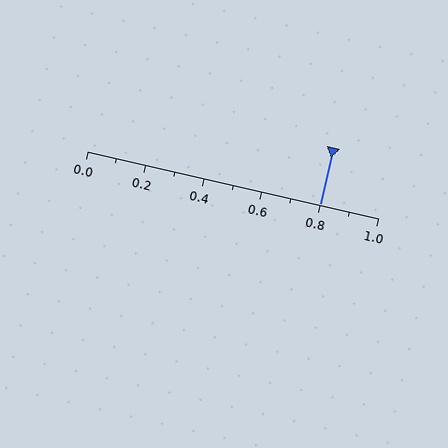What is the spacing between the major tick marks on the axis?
The major ticks are spaced 0.2 apart.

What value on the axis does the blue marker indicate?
The marker indicates approximately 0.8.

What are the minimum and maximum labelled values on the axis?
The axis runs from 0.0 to 1.0.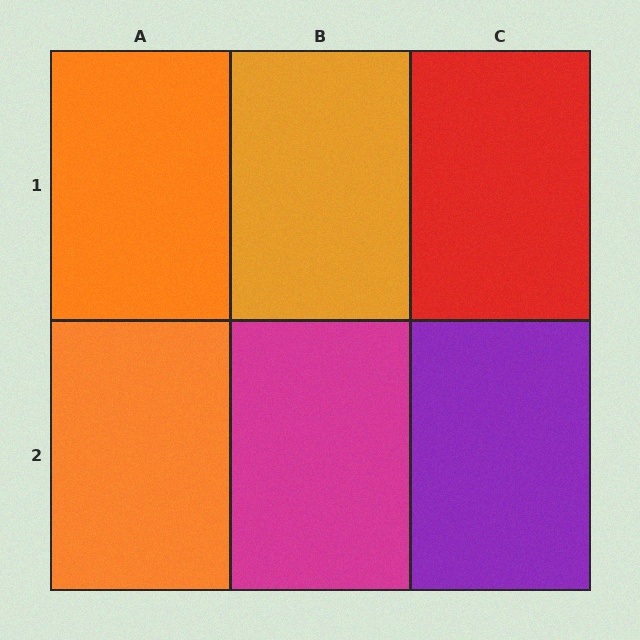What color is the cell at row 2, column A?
Orange.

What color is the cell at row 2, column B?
Magenta.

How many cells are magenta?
1 cell is magenta.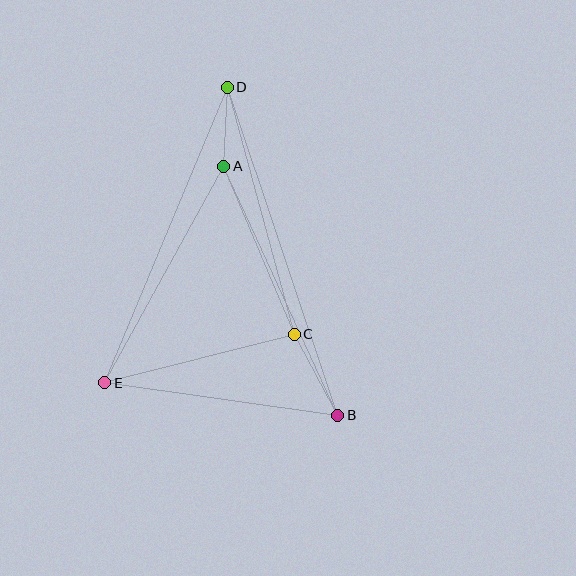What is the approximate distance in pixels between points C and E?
The distance between C and E is approximately 195 pixels.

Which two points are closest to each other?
Points A and D are closest to each other.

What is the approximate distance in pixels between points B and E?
The distance between B and E is approximately 235 pixels.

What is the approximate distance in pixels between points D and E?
The distance between D and E is approximately 319 pixels.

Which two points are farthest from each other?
Points B and D are farthest from each other.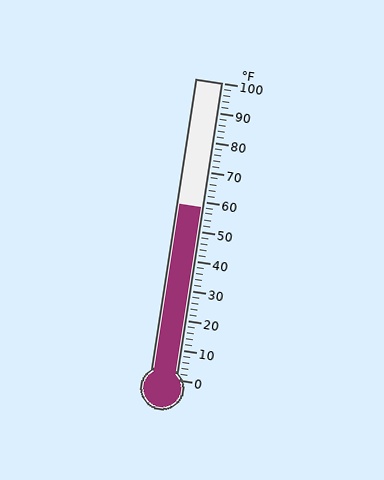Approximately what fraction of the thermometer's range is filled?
The thermometer is filled to approximately 60% of its range.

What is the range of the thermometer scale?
The thermometer scale ranges from 0°F to 100°F.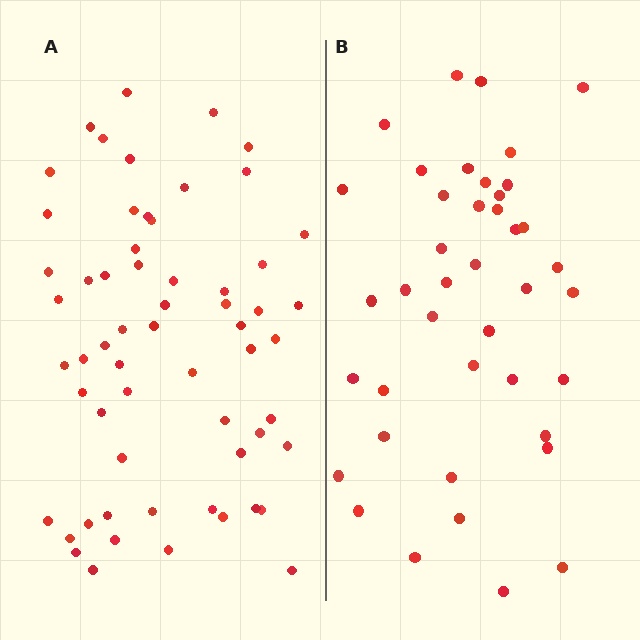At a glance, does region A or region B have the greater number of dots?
Region A (the left region) has more dots.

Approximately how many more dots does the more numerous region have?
Region A has approximately 20 more dots than region B.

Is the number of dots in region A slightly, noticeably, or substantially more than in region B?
Region A has substantially more. The ratio is roughly 1.5 to 1.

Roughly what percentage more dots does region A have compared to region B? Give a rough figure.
About 45% more.